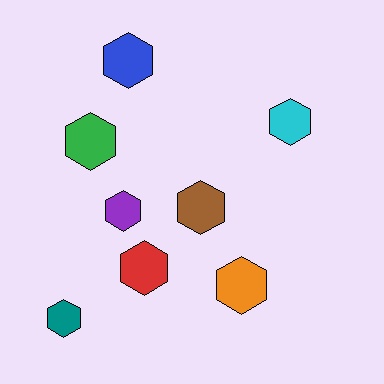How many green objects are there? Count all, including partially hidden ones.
There is 1 green object.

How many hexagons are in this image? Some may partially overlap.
There are 8 hexagons.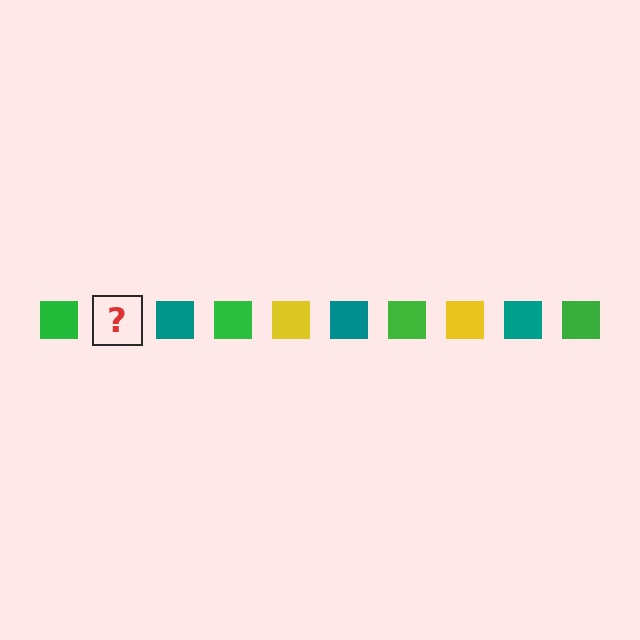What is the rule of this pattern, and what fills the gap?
The rule is that the pattern cycles through green, yellow, teal squares. The gap should be filled with a yellow square.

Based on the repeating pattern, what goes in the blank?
The blank should be a yellow square.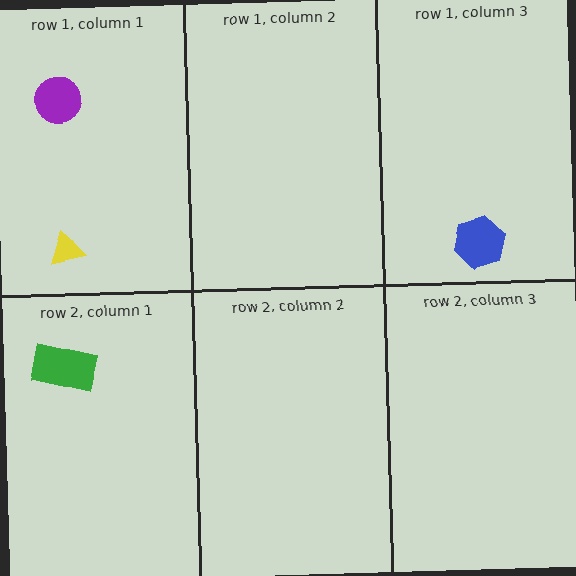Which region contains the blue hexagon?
The row 1, column 3 region.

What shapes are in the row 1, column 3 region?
The blue hexagon.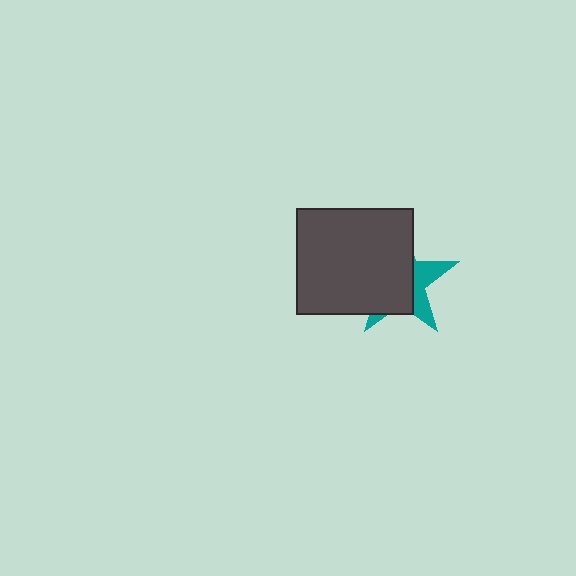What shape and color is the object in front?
The object in front is a dark gray rectangle.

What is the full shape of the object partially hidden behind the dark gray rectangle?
The partially hidden object is a teal star.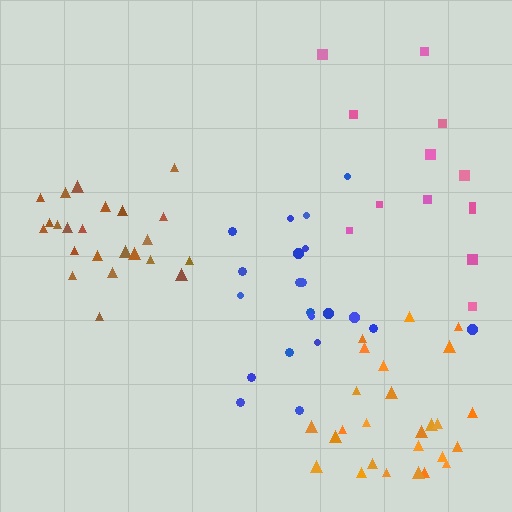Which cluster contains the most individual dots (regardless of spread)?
Orange (26).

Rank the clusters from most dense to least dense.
brown, orange, blue, pink.